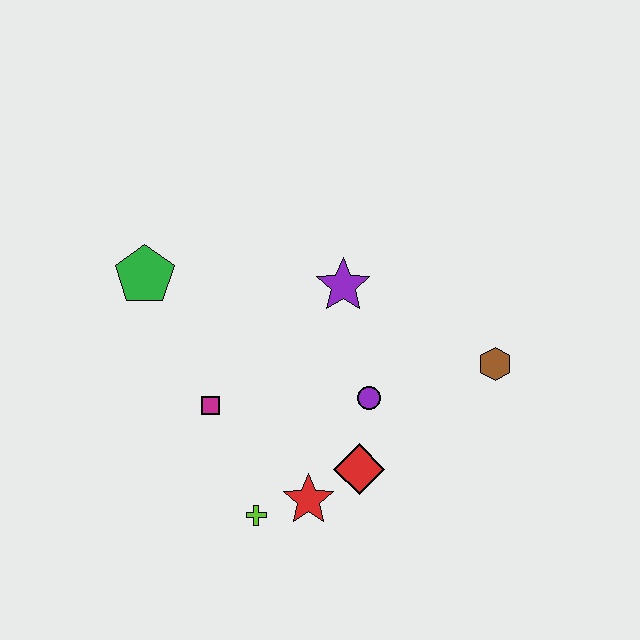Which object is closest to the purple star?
The purple circle is closest to the purple star.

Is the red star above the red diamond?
No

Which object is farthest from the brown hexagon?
The green pentagon is farthest from the brown hexagon.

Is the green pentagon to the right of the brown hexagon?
No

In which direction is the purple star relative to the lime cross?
The purple star is above the lime cross.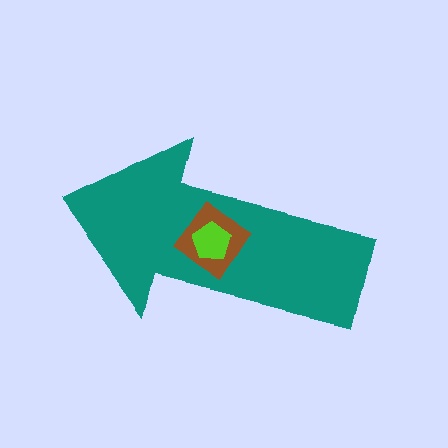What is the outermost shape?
The teal arrow.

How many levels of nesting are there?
3.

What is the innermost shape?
The lime pentagon.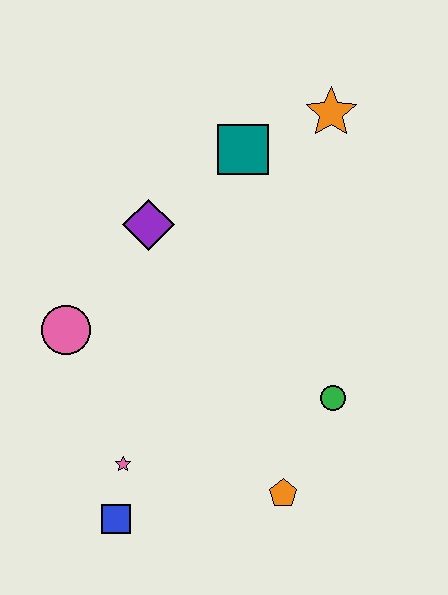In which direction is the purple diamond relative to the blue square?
The purple diamond is above the blue square.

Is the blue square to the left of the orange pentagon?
Yes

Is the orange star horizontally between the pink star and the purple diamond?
No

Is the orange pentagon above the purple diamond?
No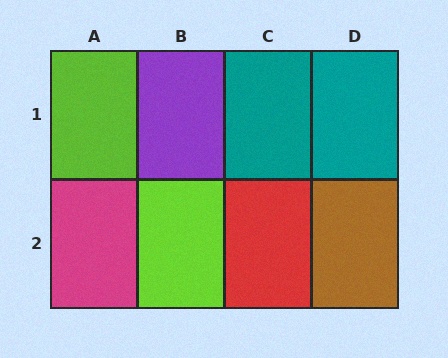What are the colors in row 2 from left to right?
Magenta, lime, red, brown.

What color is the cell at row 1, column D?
Teal.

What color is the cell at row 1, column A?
Lime.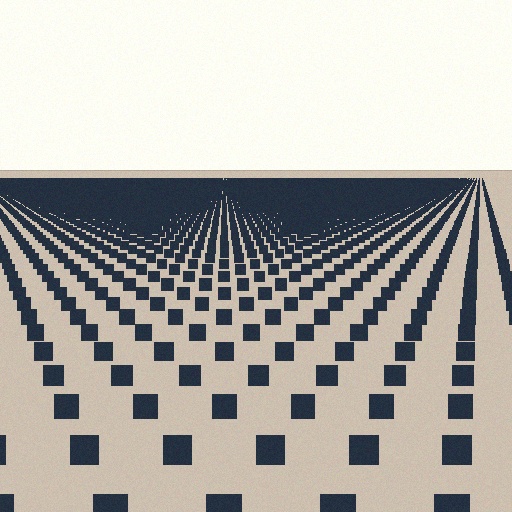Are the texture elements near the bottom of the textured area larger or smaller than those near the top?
Larger. Near the bottom, elements are closer to the viewer and appear at a bigger on-screen size.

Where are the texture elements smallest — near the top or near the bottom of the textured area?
Near the top.